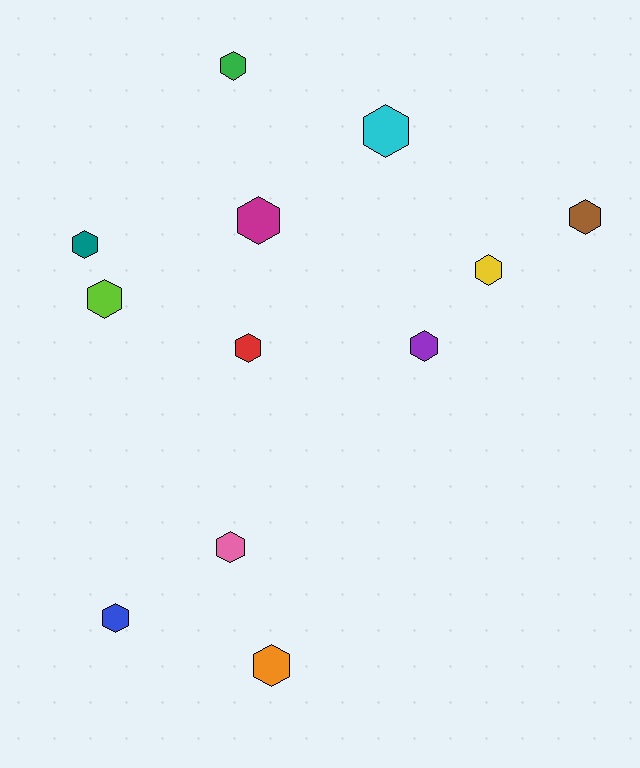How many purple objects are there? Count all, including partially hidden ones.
There is 1 purple object.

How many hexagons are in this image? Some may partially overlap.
There are 12 hexagons.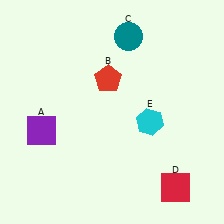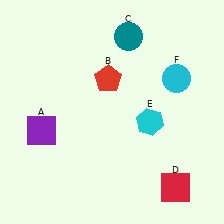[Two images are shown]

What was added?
A cyan circle (F) was added in Image 2.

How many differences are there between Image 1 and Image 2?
There is 1 difference between the two images.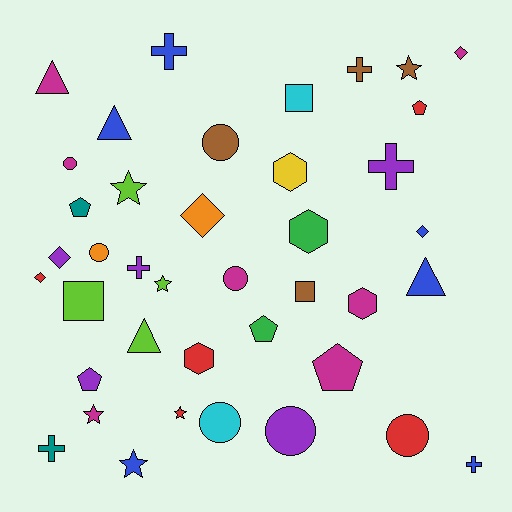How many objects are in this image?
There are 40 objects.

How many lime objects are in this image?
There are 4 lime objects.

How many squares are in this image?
There are 3 squares.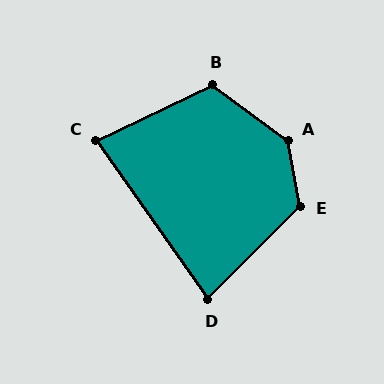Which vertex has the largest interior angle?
A, at approximately 137 degrees.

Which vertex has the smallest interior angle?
D, at approximately 80 degrees.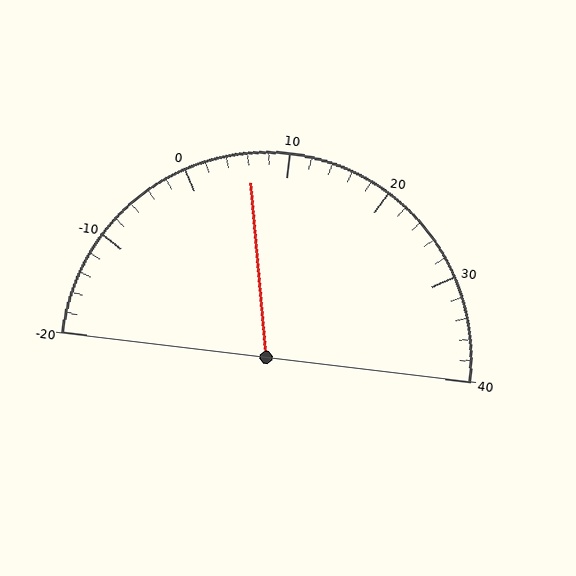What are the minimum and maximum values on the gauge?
The gauge ranges from -20 to 40.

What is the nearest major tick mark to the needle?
The nearest major tick mark is 10.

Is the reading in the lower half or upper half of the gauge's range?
The reading is in the lower half of the range (-20 to 40).